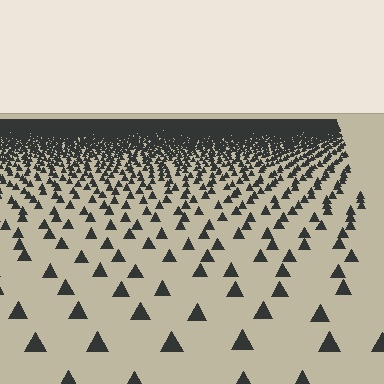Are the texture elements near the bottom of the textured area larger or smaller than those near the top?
Larger. Near the bottom, elements are closer to the viewer and appear at a bigger on-screen size.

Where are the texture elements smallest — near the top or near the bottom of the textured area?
Near the top.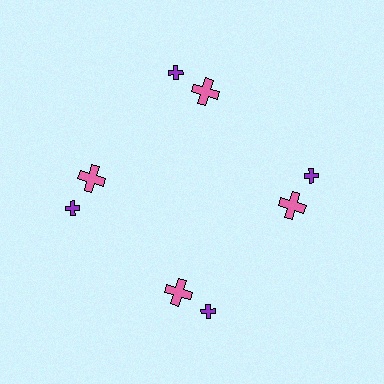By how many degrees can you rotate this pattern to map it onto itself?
The pattern maps onto itself every 90 degrees of rotation.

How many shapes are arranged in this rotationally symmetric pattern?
There are 8 shapes, arranged in 4 groups of 2.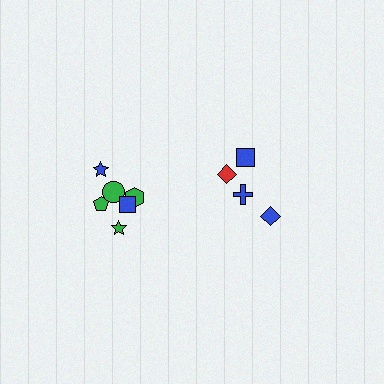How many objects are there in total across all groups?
There are 10 objects.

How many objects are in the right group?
There are 4 objects.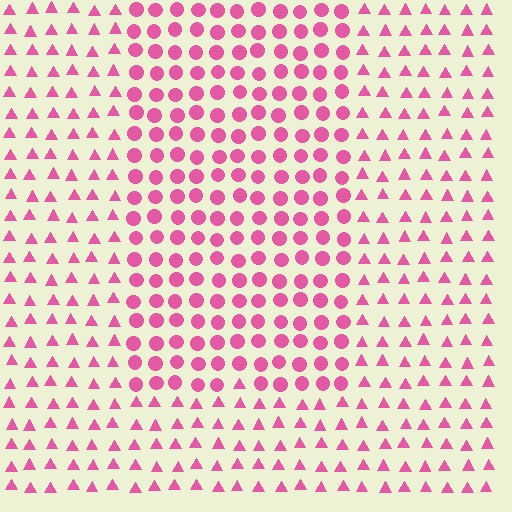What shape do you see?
I see a rectangle.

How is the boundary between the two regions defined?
The boundary is defined by a change in element shape: circles inside vs. triangles outside. All elements share the same color and spacing.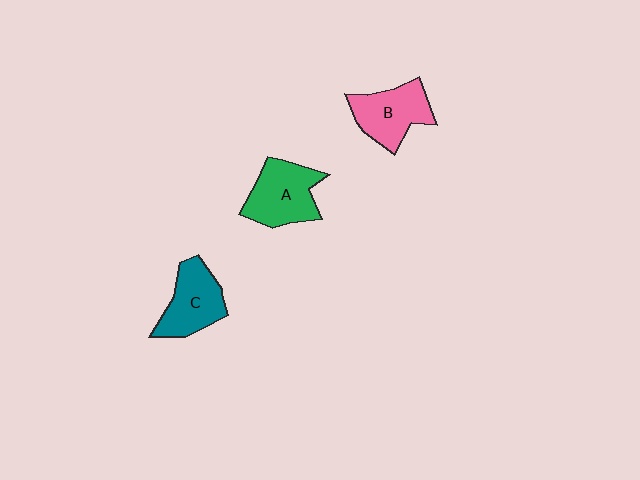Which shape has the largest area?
Shape A (green).